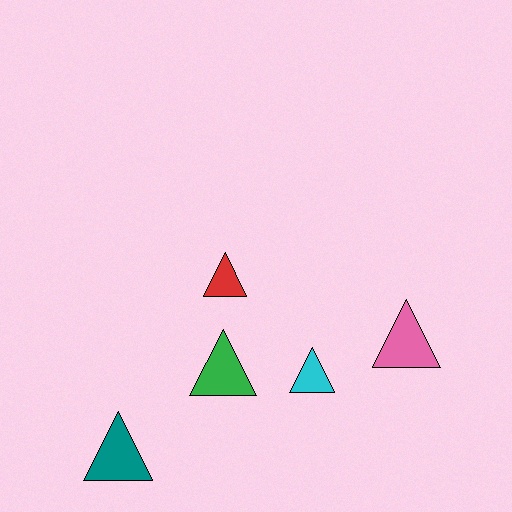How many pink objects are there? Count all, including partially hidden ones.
There is 1 pink object.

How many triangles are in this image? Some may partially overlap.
There are 5 triangles.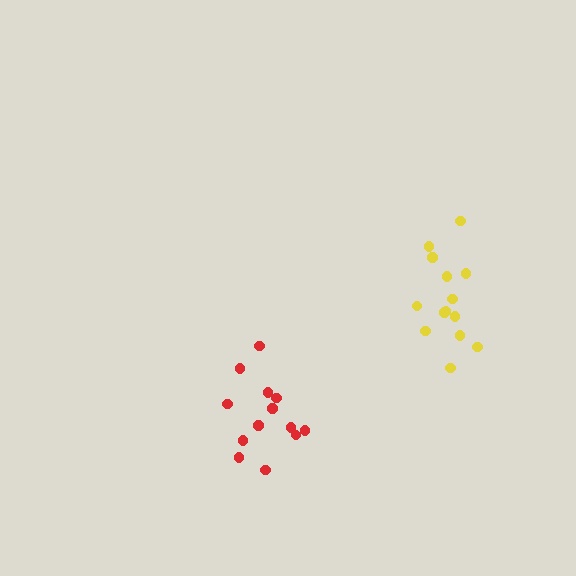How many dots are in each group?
Group 1: 14 dots, Group 2: 13 dots (27 total).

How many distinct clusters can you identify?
There are 2 distinct clusters.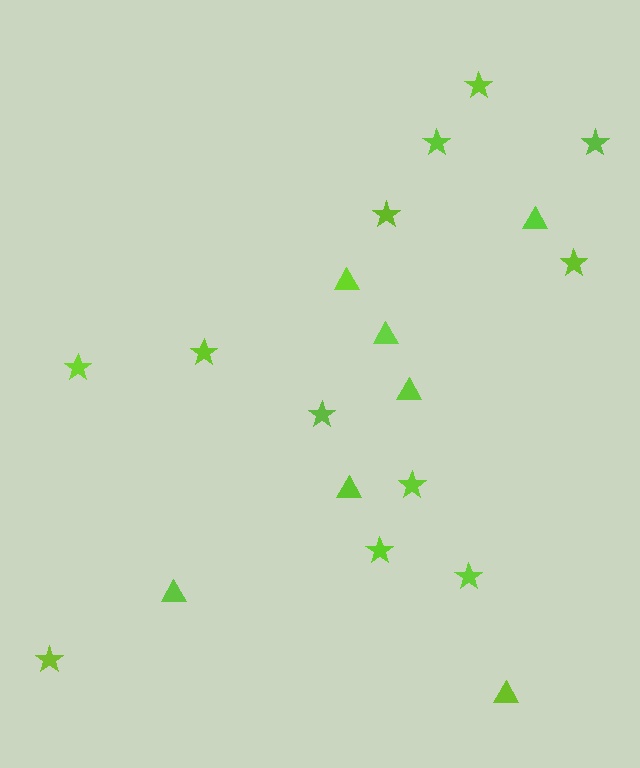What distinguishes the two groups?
There are 2 groups: one group of stars (12) and one group of triangles (7).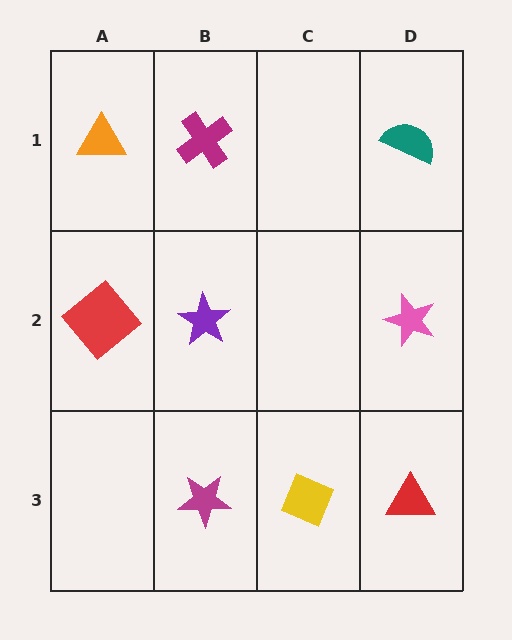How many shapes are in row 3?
3 shapes.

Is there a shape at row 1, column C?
No, that cell is empty.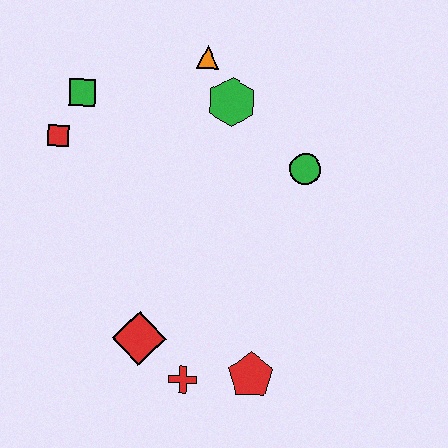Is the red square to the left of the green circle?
Yes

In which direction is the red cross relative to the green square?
The red cross is below the green square.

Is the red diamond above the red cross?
Yes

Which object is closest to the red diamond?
The red cross is closest to the red diamond.